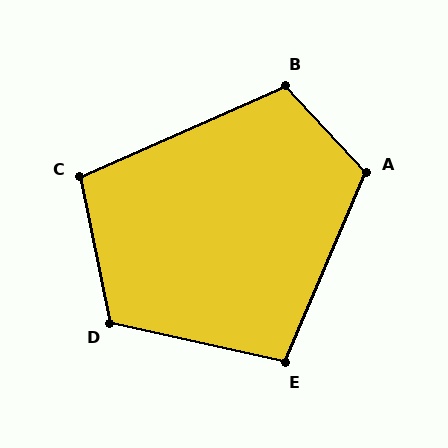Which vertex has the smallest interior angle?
E, at approximately 101 degrees.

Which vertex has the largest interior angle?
A, at approximately 114 degrees.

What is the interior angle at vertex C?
Approximately 102 degrees (obtuse).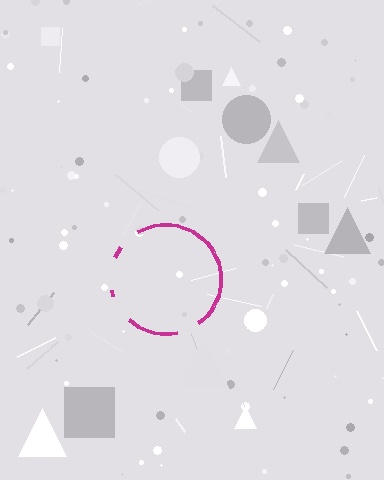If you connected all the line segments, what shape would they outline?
They would outline a circle.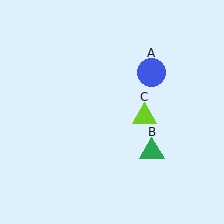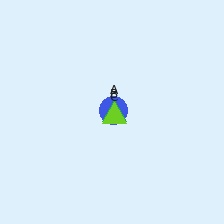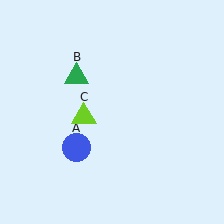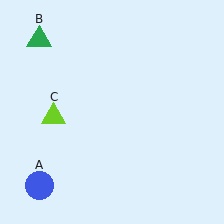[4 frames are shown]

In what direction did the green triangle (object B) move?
The green triangle (object B) moved up and to the left.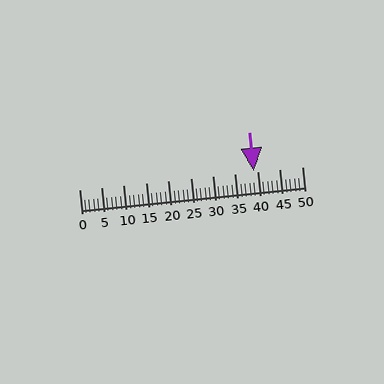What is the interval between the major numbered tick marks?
The major tick marks are spaced 5 units apart.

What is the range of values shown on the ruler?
The ruler shows values from 0 to 50.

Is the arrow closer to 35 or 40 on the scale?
The arrow is closer to 40.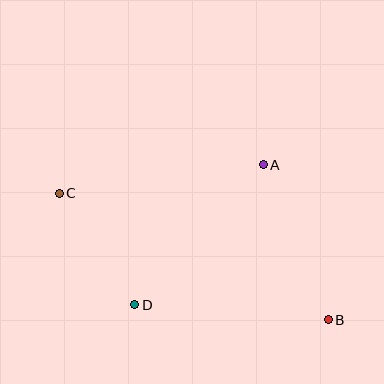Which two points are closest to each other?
Points C and D are closest to each other.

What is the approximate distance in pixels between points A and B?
The distance between A and B is approximately 168 pixels.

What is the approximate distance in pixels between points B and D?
The distance between B and D is approximately 194 pixels.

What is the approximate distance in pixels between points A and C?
The distance between A and C is approximately 206 pixels.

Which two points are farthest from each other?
Points B and C are farthest from each other.